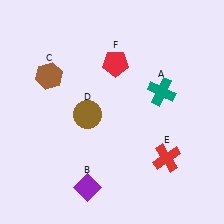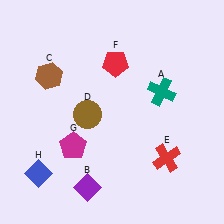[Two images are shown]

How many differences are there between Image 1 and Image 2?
There are 2 differences between the two images.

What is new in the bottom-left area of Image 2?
A magenta pentagon (G) was added in the bottom-left area of Image 2.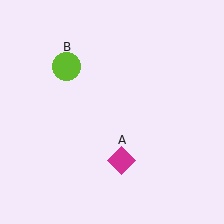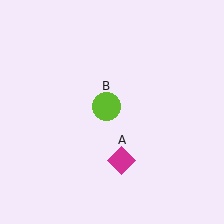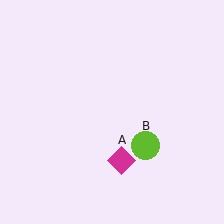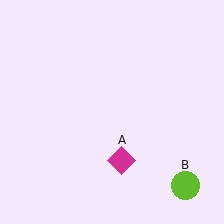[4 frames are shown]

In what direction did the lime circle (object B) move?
The lime circle (object B) moved down and to the right.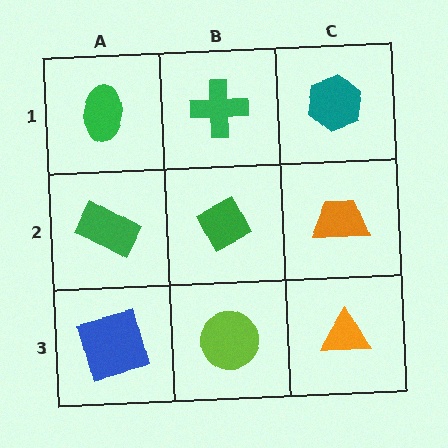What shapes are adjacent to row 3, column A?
A green rectangle (row 2, column A), a lime circle (row 3, column B).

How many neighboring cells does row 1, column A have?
2.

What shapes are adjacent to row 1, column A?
A green rectangle (row 2, column A), a green cross (row 1, column B).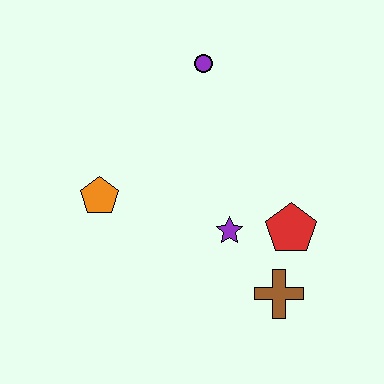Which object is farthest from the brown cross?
The purple circle is farthest from the brown cross.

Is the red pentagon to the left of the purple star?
No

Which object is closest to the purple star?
The red pentagon is closest to the purple star.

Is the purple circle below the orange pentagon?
No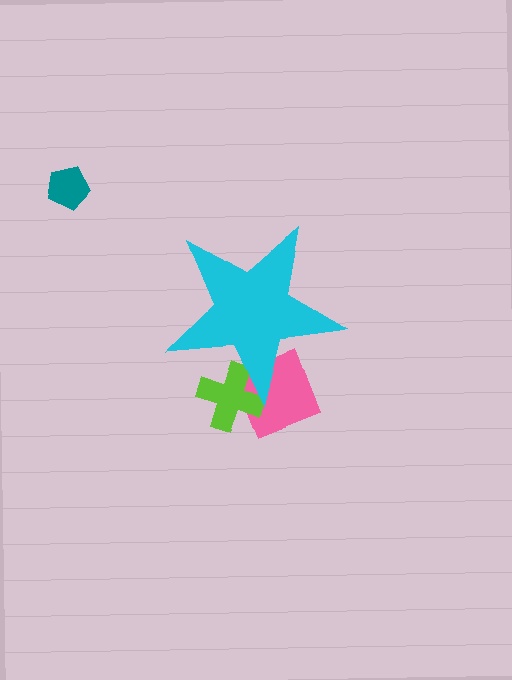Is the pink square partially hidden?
Yes, the pink square is partially hidden behind the cyan star.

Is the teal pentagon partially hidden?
No, the teal pentagon is fully visible.